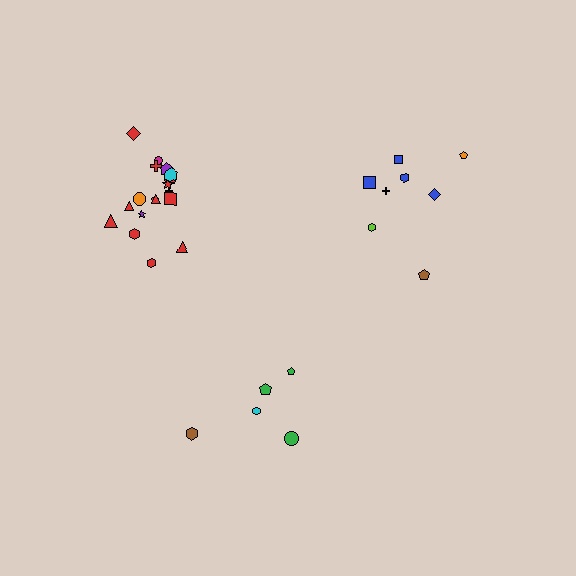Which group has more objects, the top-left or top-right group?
The top-left group.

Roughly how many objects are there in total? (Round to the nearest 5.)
Roughly 30 objects in total.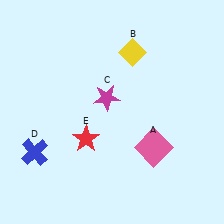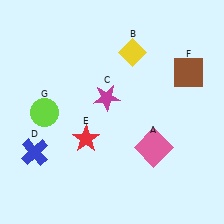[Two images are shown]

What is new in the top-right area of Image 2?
A brown square (F) was added in the top-right area of Image 2.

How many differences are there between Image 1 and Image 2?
There are 2 differences between the two images.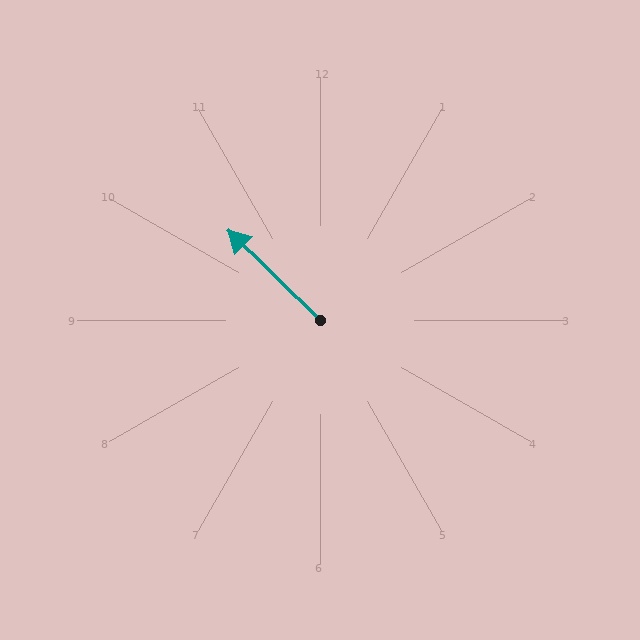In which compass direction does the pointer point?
Northwest.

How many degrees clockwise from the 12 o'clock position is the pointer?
Approximately 314 degrees.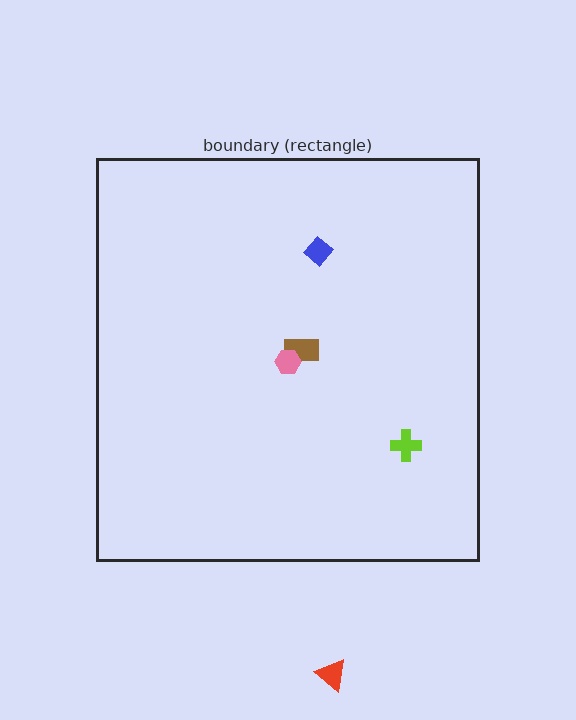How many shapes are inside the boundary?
4 inside, 1 outside.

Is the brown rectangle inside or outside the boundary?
Inside.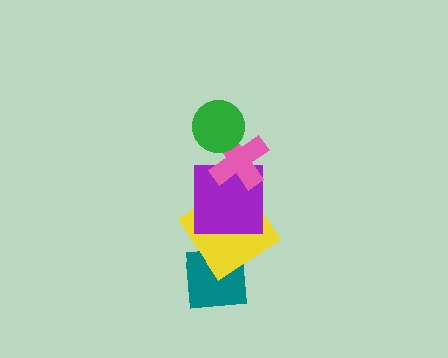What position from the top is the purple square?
The purple square is 3rd from the top.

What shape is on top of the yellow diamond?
The purple square is on top of the yellow diamond.